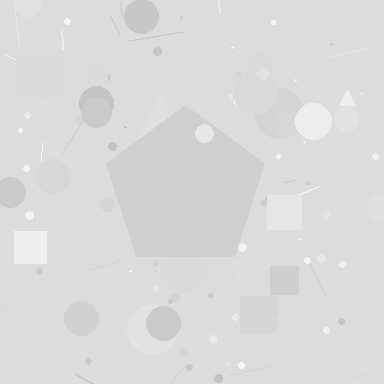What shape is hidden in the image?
A pentagon is hidden in the image.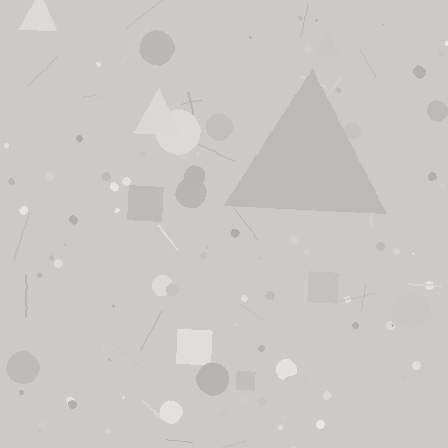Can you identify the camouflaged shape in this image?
The camouflaged shape is a triangle.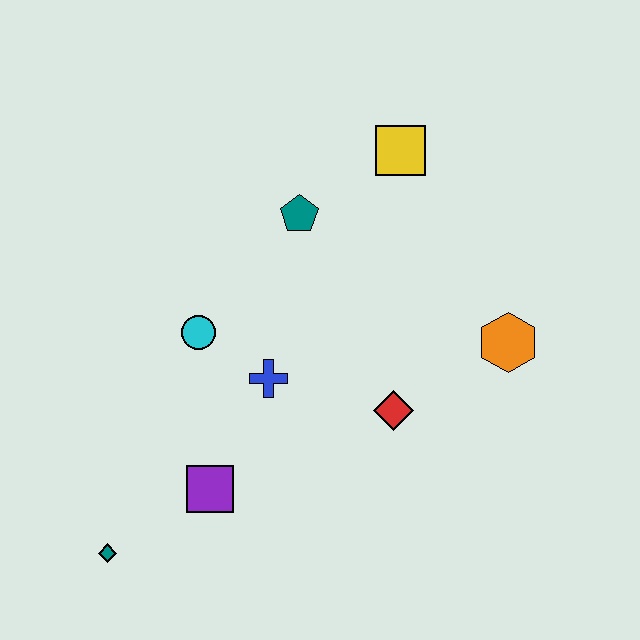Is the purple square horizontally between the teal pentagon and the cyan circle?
Yes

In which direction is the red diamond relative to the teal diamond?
The red diamond is to the right of the teal diamond.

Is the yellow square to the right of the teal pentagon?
Yes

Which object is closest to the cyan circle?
The blue cross is closest to the cyan circle.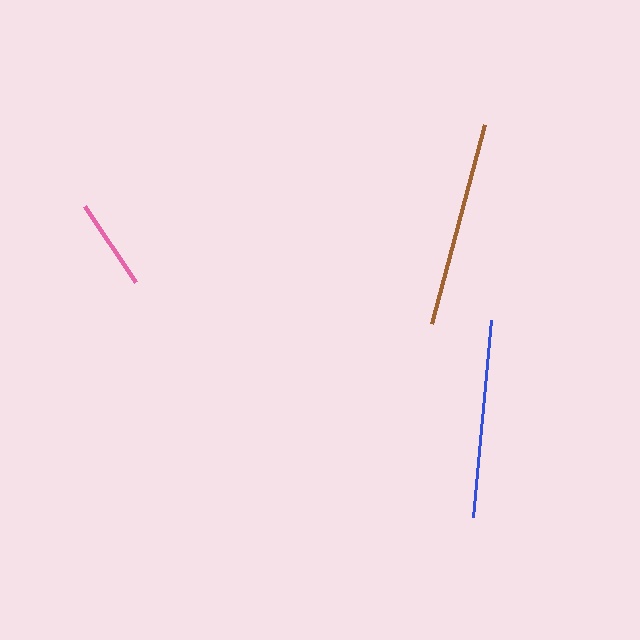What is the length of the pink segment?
The pink segment is approximately 92 pixels long.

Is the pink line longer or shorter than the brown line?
The brown line is longer than the pink line.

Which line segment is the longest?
The brown line is the longest at approximately 206 pixels.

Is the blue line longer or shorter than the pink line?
The blue line is longer than the pink line.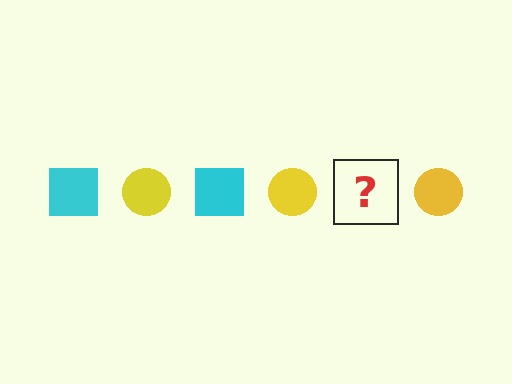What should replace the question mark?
The question mark should be replaced with a cyan square.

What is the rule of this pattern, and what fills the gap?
The rule is that the pattern alternates between cyan square and yellow circle. The gap should be filled with a cyan square.